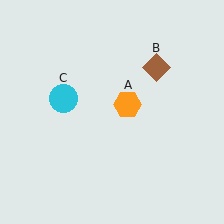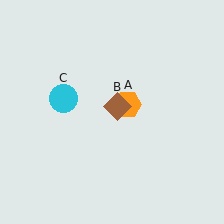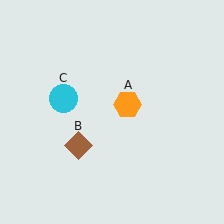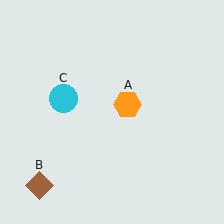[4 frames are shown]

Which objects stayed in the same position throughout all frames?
Orange hexagon (object A) and cyan circle (object C) remained stationary.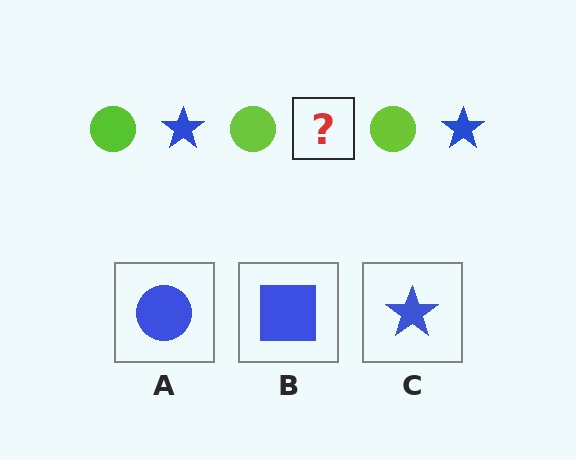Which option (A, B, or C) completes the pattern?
C.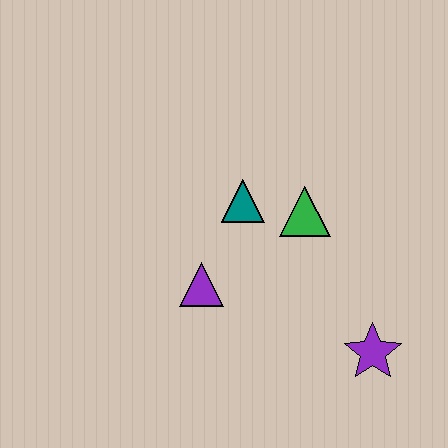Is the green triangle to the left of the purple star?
Yes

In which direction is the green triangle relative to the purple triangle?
The green triangle is to the right of the purple triangle.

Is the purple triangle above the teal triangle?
No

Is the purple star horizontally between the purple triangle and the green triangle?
No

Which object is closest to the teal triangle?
The green triangle is closest to the teal triangle.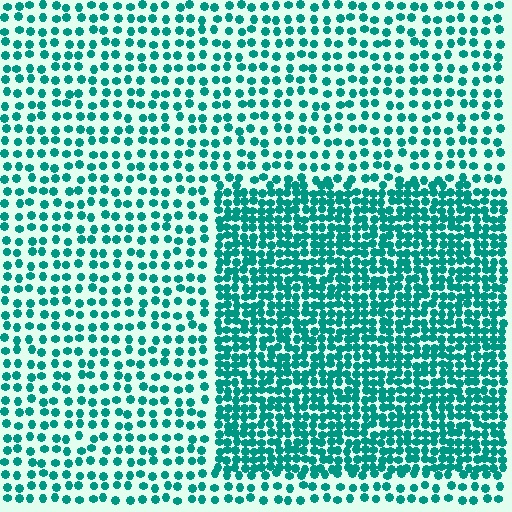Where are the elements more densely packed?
The elements are more densely packed inside the rectangle boundary.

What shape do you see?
I see a rectangle.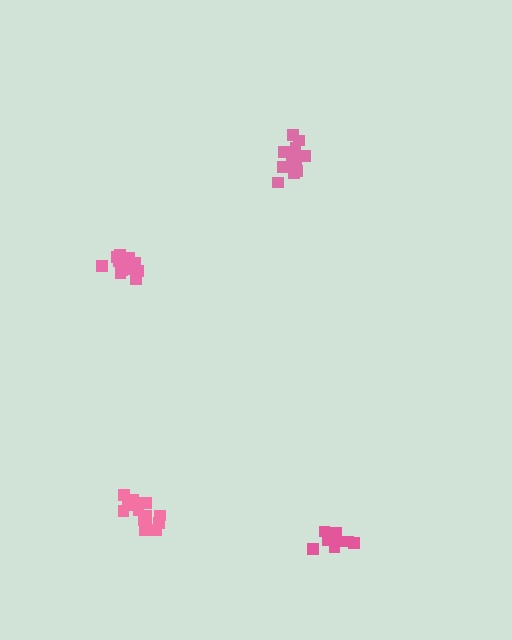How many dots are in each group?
Group 1: 10 dots, Group 2: 14 dots, Group 3: 13 dots, Group 4: 15 dots (52 total).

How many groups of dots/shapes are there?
There are 4 groups.